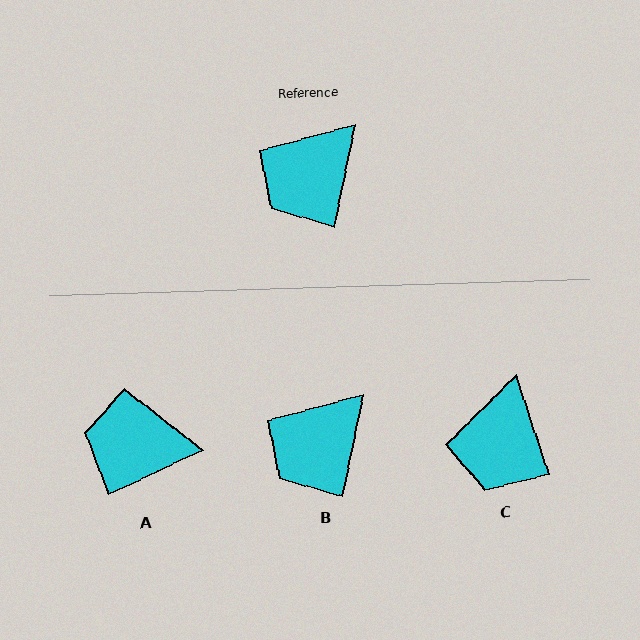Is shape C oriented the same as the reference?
No, it is off by about 30 degrees.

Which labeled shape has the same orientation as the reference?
B.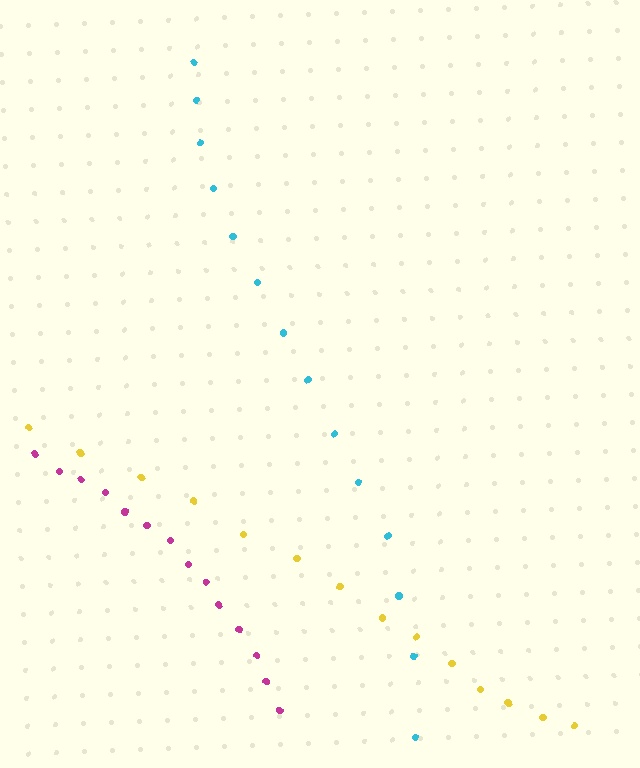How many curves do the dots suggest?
There are 3 distinct paths.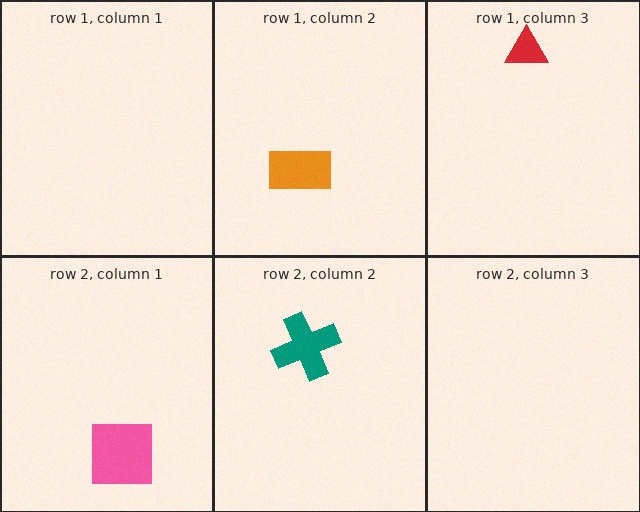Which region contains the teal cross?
The row 2, column 2 region.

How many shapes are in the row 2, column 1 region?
1.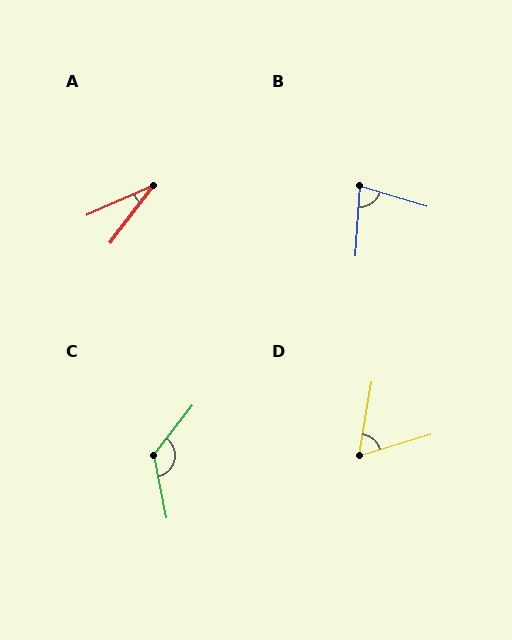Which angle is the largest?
C, at approximately 130 degrees.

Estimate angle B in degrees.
Approximately 76 degrees.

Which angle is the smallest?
A, at approximately 29 degrees.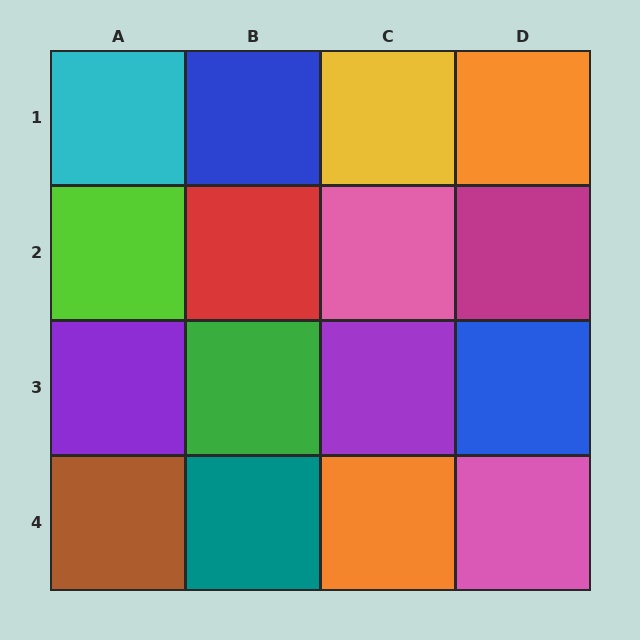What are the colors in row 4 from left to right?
Brown, teal, orange, pink.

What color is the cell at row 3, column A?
Purple.